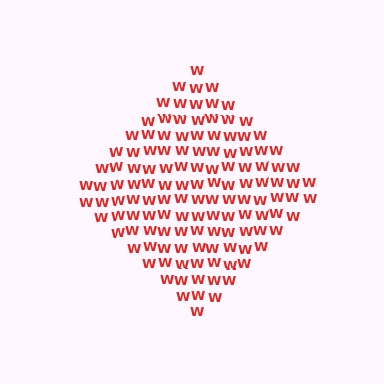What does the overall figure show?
The overall figure shows a diamond.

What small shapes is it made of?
It is made of small letter W's.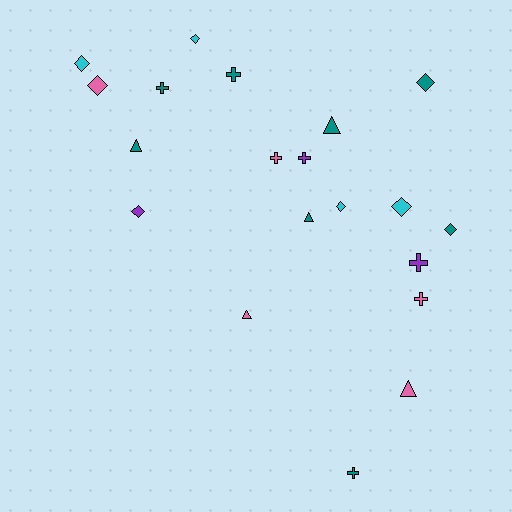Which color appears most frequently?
Teal, with 8 objects.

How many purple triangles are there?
There are no purple triangles.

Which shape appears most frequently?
Diamond, with 8 objects.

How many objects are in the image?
There are 20 objects.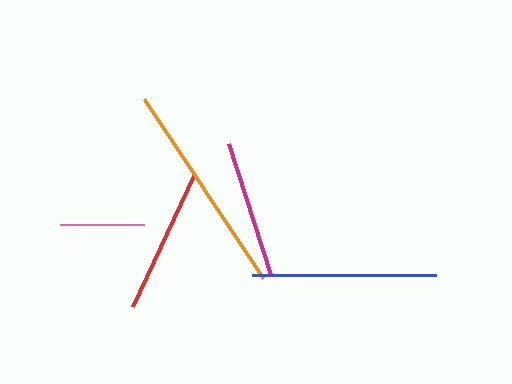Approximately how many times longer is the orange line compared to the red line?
The orange line is approximately 1.5 times the length of the red line.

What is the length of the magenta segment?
The magenta segment is approximately 137 pixels long.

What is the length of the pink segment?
The pink segment is approximately 84 pixels long.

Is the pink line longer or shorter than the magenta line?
The magenta line is longer than the pink line.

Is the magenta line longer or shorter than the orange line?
The orange line is longer than the magenta line.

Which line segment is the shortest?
The pink line is the shortest at approximately 84 pixels.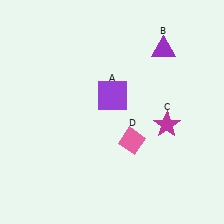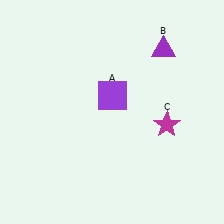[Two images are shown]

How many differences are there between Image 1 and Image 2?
There is 1 difference between the two images.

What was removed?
The pink diamond (D) was removed in Image 2.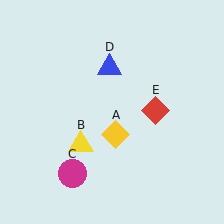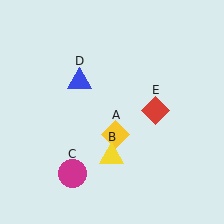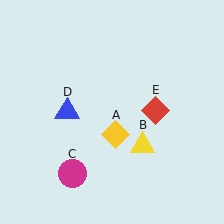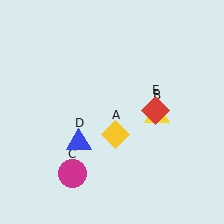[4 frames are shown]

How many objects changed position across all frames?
2 objects changed position: yellow triangle (object B), blue triangle (object D).